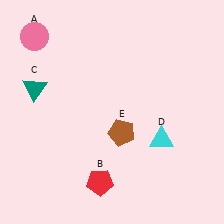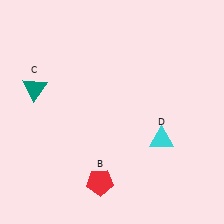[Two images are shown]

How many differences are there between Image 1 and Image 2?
There are 2 differences between the two images.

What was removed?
The pink circle (A), the brown pentagon (E) were removed in Image 2.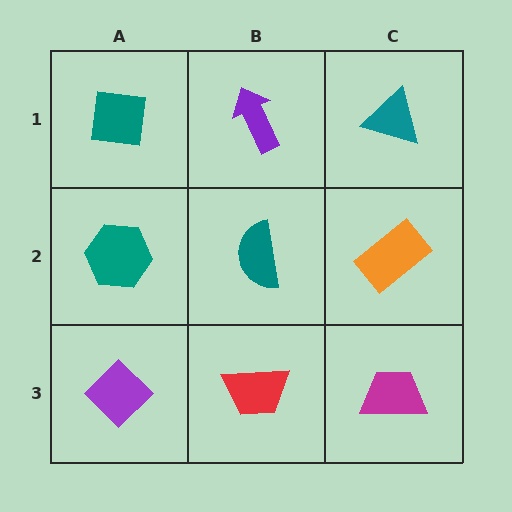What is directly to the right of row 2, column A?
A teal semicircle.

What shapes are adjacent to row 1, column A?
A teal hexagon (row 2, column A), a purple arrow (row 1, column B).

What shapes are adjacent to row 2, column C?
A teal triangle (row 1, column C), a magenta trapezoid (row 3, column C), a teal semicircle (row 2, column B).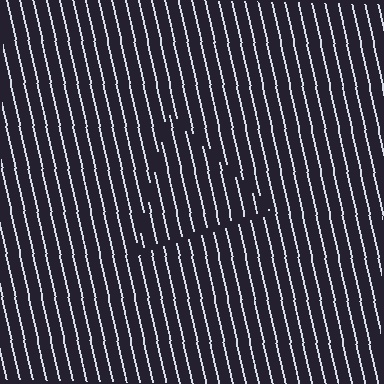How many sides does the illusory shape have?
3 sides — the line-ends trace a triangle.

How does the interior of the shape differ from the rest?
The interior of the shape contains the same grating, shifted by half a period — the contour is defined by the phase discontinuity where line-ends from the inner and outer gratings abut.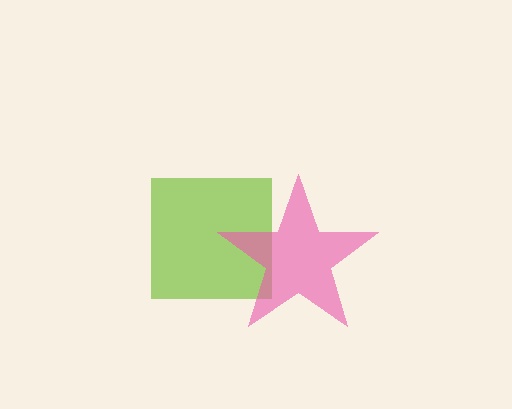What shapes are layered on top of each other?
The layered shapes are: a lime square, a pink star.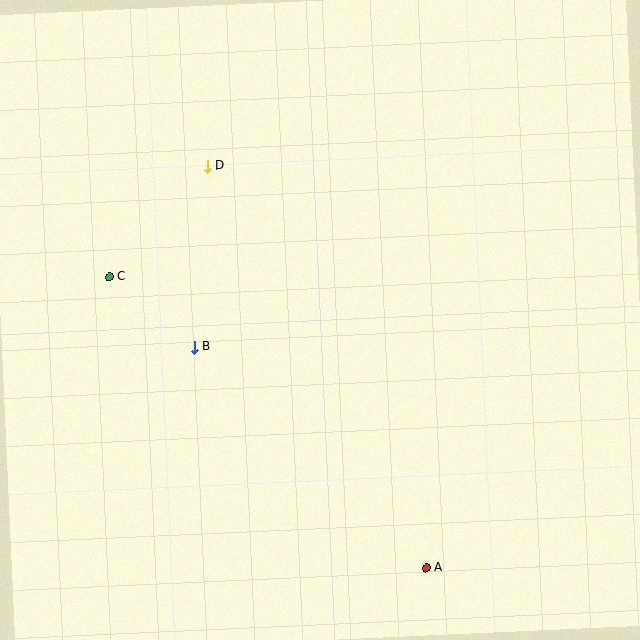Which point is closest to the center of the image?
Point B at (194, 347) is closest to the center.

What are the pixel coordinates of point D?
Point D is at (207, 166).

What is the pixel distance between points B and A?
The distance between B and A is 320 pixels.